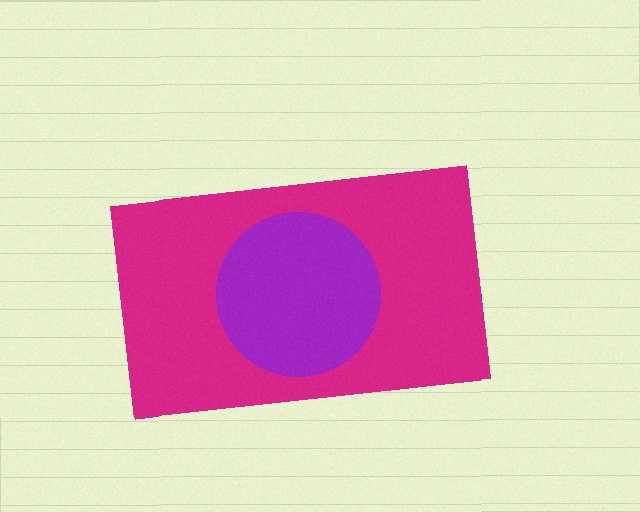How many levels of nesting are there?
2.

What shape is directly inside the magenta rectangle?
The purple circle.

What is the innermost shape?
The purple circle.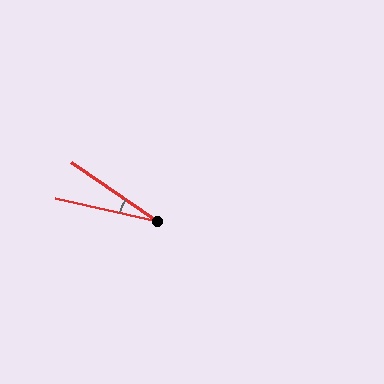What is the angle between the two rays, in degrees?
Approximately 22 degrees.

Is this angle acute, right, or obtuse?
It is acute.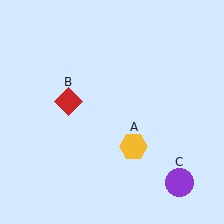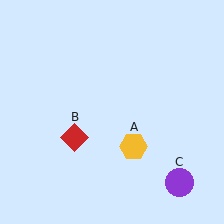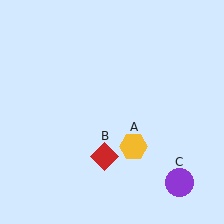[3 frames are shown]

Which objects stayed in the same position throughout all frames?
Yellow hexagon (object A) and purple circle (object C) remained stationary.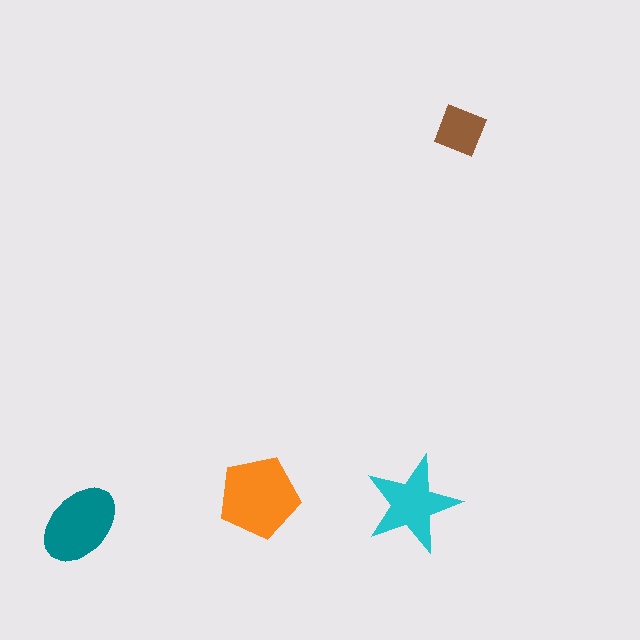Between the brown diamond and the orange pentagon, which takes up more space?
The orange pentagon.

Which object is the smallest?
The brown diamond.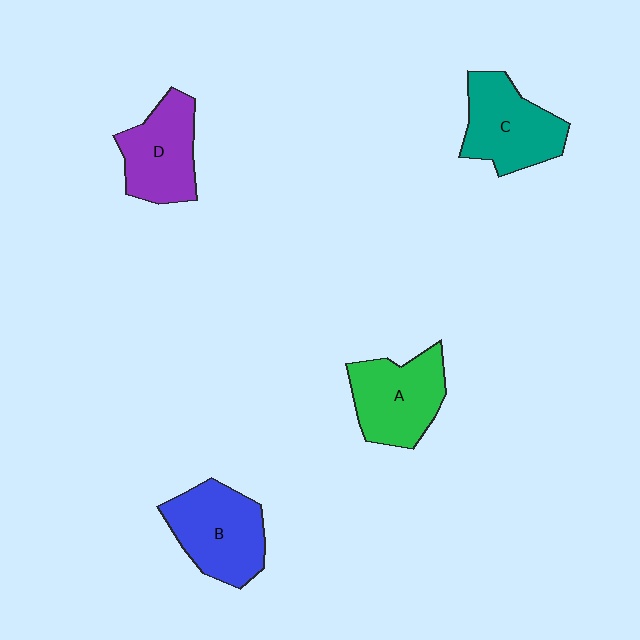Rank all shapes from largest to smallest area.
From largest to smallest: B (blue), C (teal), A (green), D (purple).